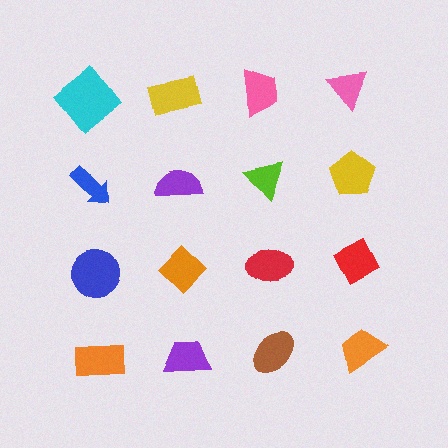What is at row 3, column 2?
An orange diamond.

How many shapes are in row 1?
4 shapes.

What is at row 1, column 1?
A cyan diamond.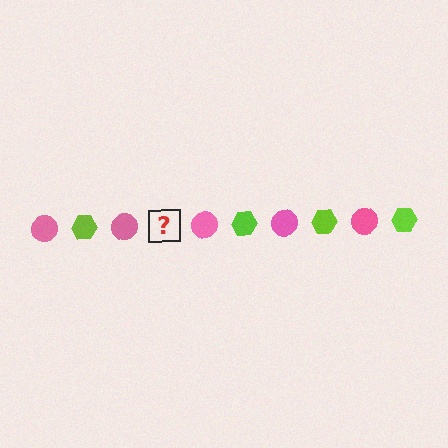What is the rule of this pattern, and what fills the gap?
The rule is that the pattern alternates between pink circle and lime hexagon. The gap should be filled with a lime hexagon.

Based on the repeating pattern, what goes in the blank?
The blank should be a lime hexagon.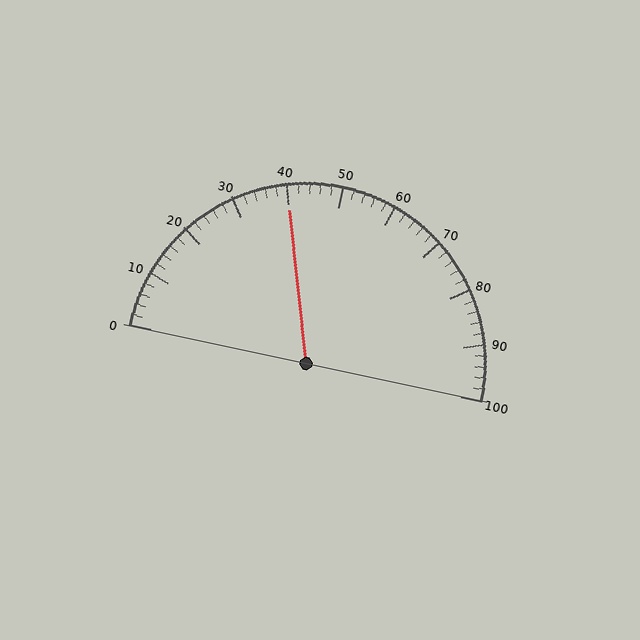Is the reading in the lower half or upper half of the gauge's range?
The reading is in the lower half of the range (0 to 100).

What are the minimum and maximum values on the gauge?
The gauge ranges from 0 to 100.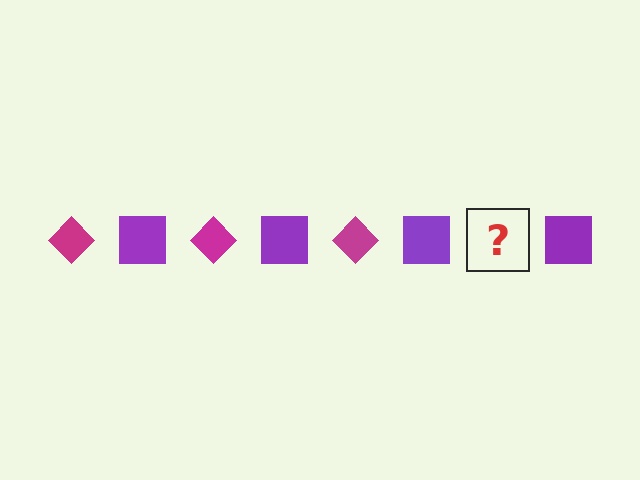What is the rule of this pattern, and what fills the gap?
The rule is that the pattern alternates between magenta diamond and purple square. The gap should be filled with a magenta diamond.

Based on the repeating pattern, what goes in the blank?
The blank should be a magenta diamond.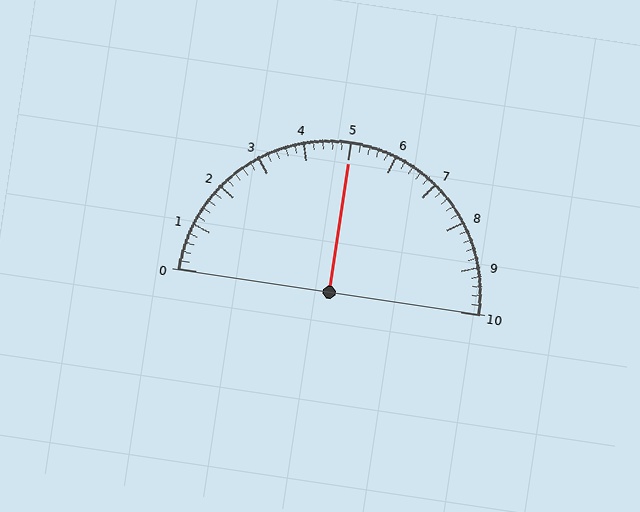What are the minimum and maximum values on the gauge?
The gauge ranges from 0 to 10.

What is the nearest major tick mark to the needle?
The nearest major tick mark is 5.